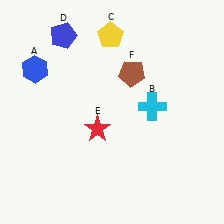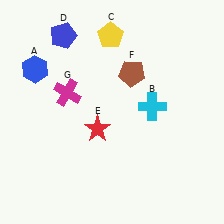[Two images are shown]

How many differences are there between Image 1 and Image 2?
There is 1 difference between the two images.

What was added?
A magenta cross (G) was added in Image 2.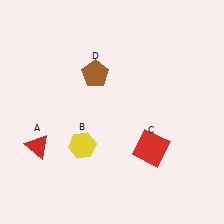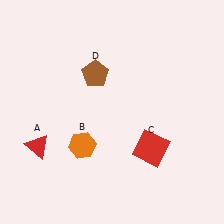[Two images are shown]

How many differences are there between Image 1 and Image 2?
There is 1 difference between the two images.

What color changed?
The hexagon (B) changed from yellow in Image 1 to orange in Image 2.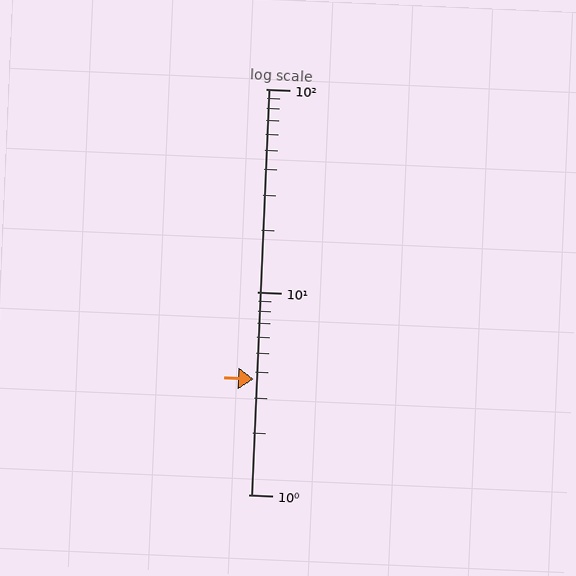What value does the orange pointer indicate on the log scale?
The pointer indicates approximately 3.7.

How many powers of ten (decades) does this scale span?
The scale spans 2 decades, from 1 to 100.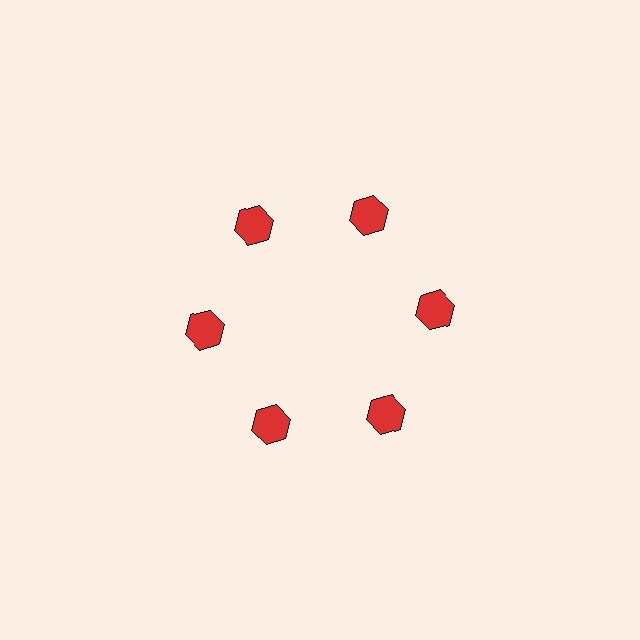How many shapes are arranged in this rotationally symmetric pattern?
There are 6 shapes, arranged in 6 groups of 1.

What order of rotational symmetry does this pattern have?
This pattern has 6-fold rotational symmetry.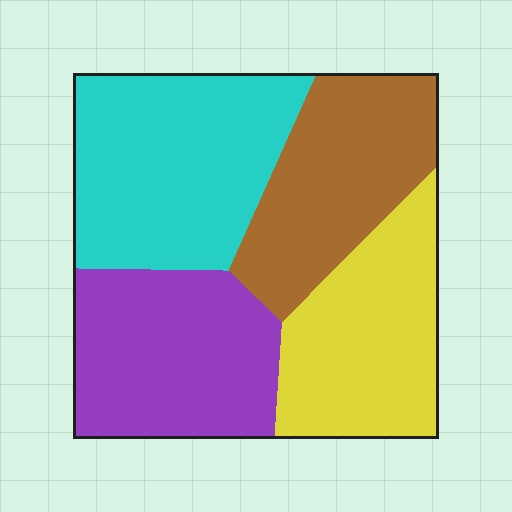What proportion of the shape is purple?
Purple takes up about one quarter (1/4) of the shape.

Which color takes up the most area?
Cyan, at roughly 30%.